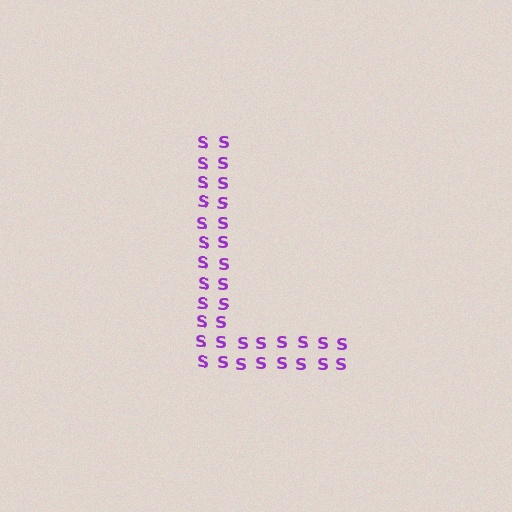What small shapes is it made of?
It is made of small letter S's.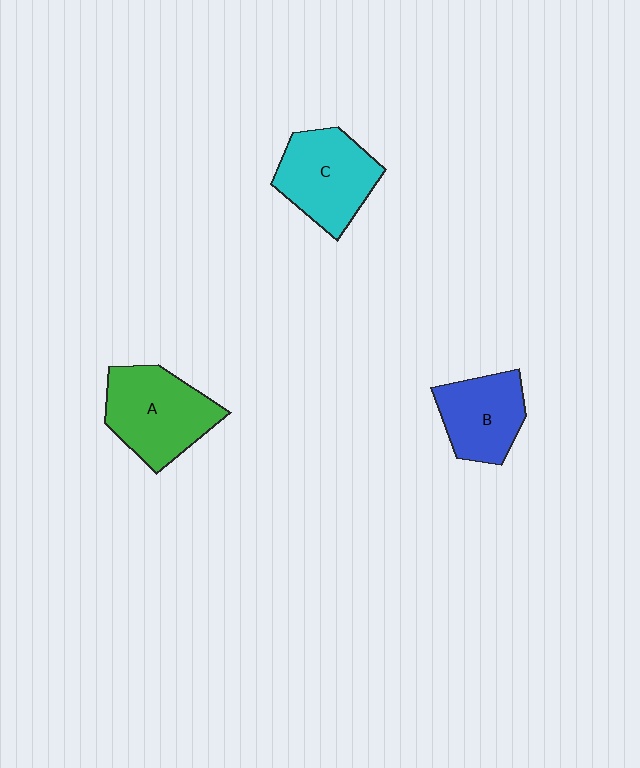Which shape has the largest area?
Shape A (green).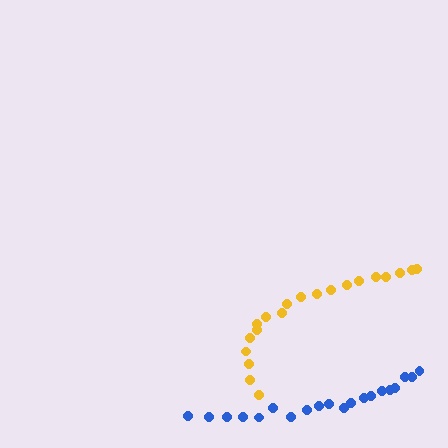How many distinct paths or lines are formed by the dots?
There are 2 distinct paths.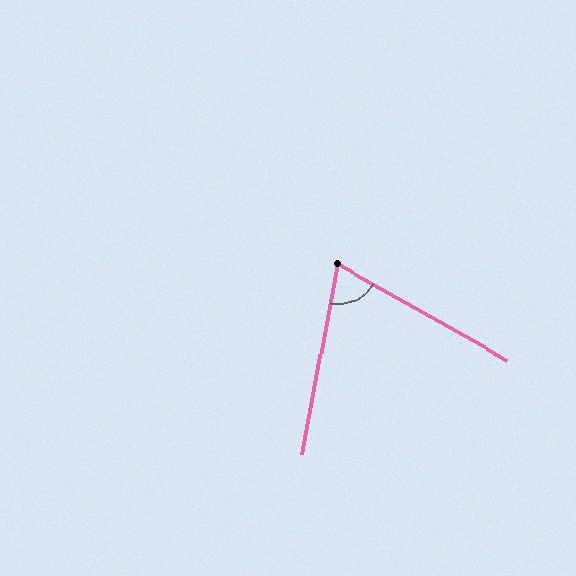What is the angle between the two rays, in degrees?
Approximately 71 degrees.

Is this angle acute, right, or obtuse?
It is acute.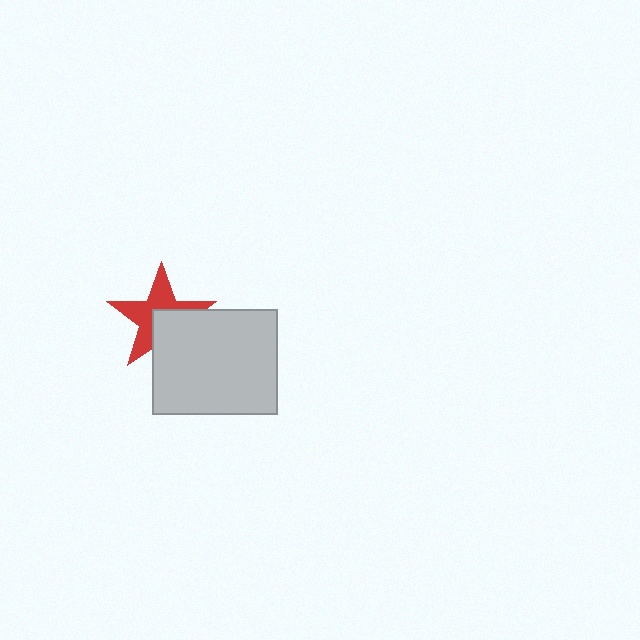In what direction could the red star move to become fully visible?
The red star could move toward the upper-left. That would shift it out from behind the light gray rectangle entirely.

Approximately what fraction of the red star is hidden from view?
Roughly 42% of the red star is hidden behind the light gray rectangle.